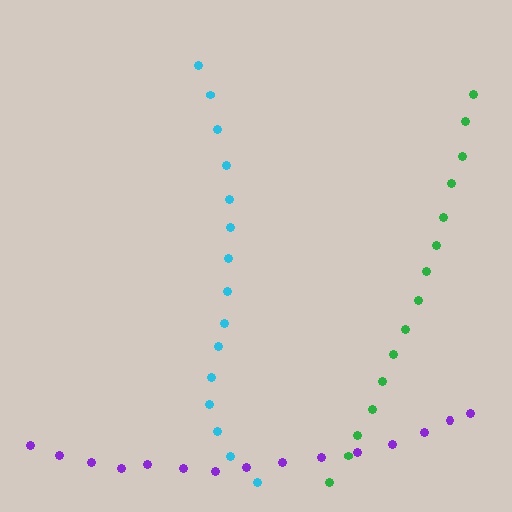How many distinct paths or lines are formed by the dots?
There are 3 distinct paths.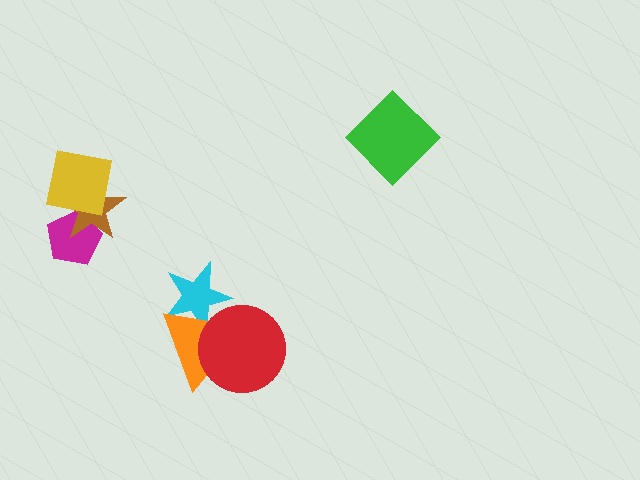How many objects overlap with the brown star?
2 objects overlap with the brown star.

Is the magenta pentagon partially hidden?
Yes, it is partially covered by another shape.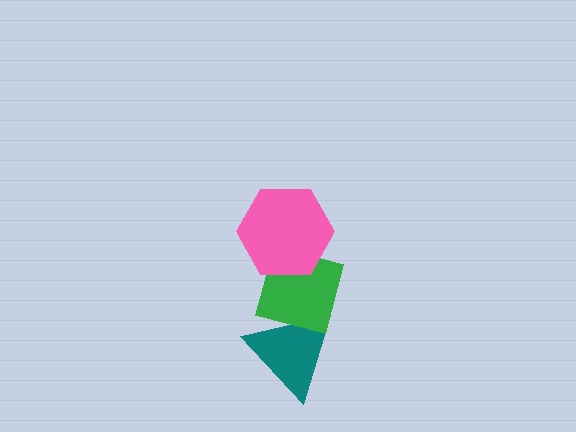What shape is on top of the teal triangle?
The green square is on top of the teal triangle.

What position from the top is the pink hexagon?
The pink hexagon is 1st from the top.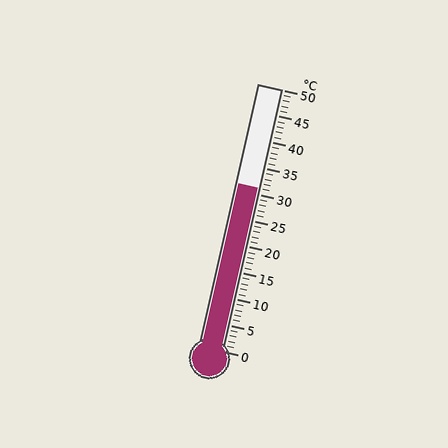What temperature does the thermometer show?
The thermometer shows approximately 31°C.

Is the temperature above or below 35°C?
The temperature is below 35°C.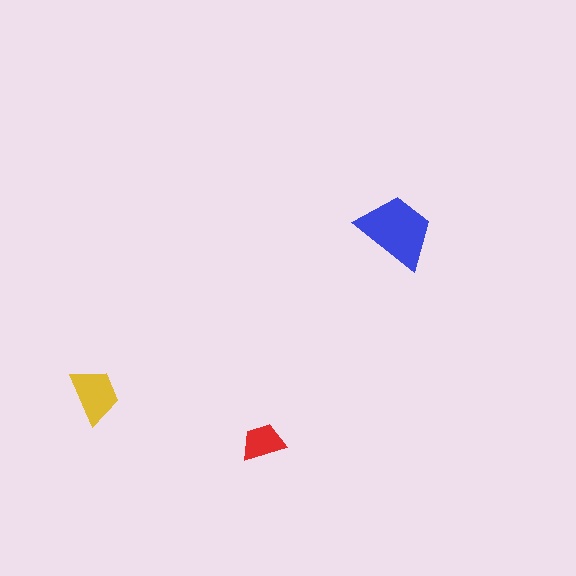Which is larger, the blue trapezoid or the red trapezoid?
The blue one.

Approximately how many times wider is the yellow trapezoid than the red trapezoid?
About 1.5 times wider.